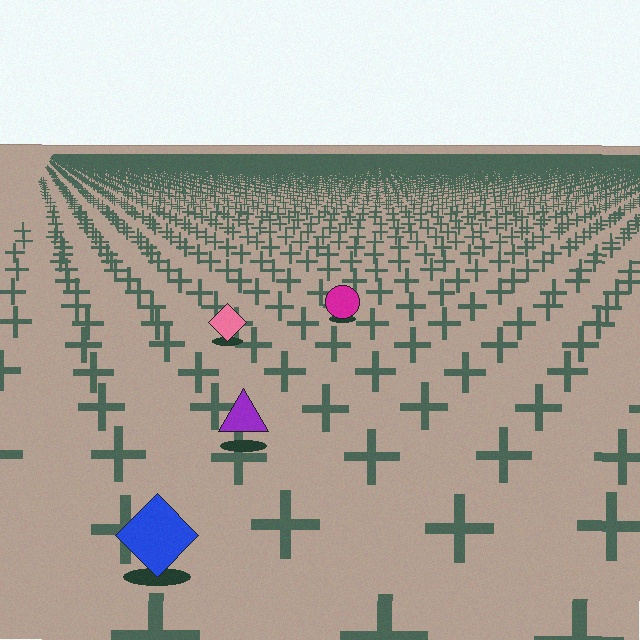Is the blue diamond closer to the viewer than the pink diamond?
Yes. The blue diamond is closer — you can tell from the texture gradient: the ground texture is coarser near it.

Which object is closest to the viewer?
The blue diamond is closest. The texture marks near it are larger and more spread out.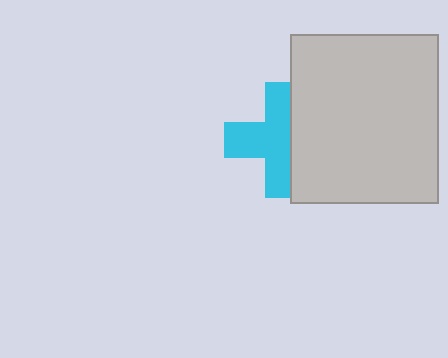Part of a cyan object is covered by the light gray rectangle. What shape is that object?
It is a cross.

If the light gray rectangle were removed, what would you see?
You would see the complete cyan cross.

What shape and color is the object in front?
The object in front is a light gray rectangle.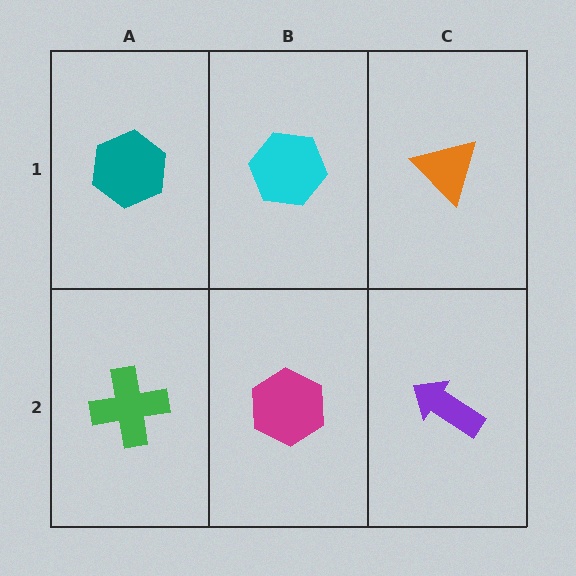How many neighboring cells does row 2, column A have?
2.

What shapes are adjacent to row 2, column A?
A teal hexagon (row 1, column A), a magenta hexagon (row 2, column B).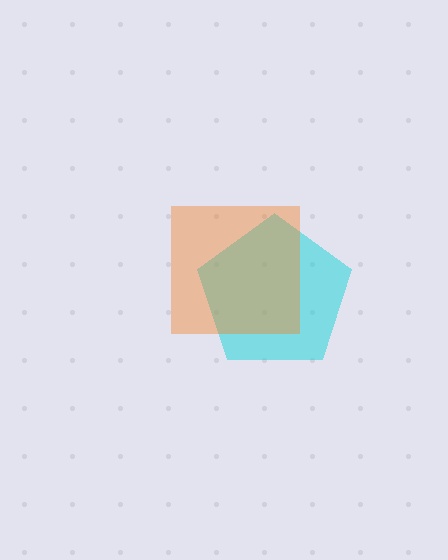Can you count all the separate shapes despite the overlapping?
Yes, there are 2 separate shapes.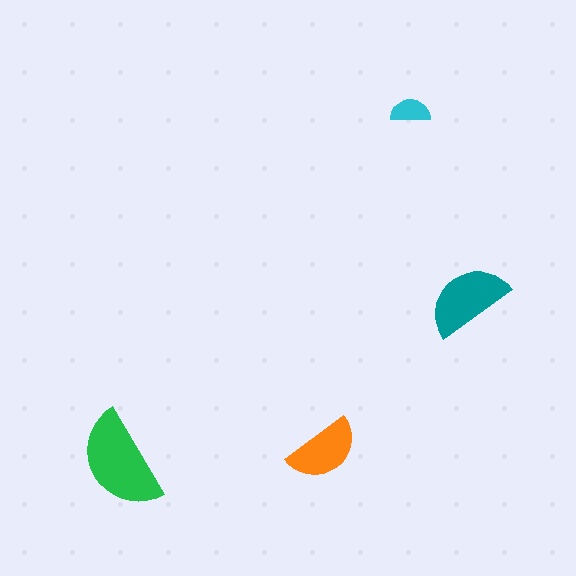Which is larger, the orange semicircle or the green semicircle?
The green one.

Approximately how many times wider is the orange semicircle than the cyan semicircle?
About 2 times wider.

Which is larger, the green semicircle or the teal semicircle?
The green one.